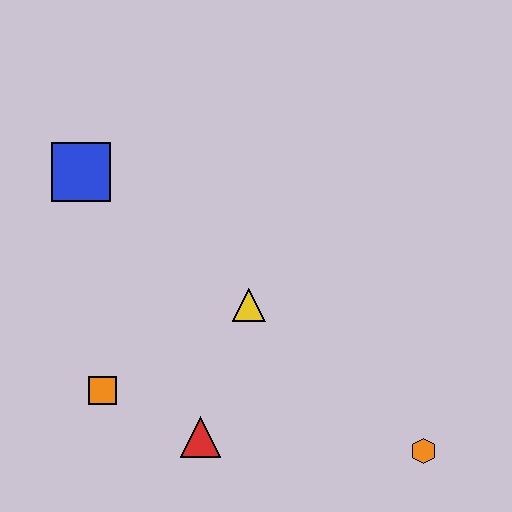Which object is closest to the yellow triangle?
The red triangle is closest to the yellow triangle.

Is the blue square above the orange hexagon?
Yes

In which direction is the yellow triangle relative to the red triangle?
The yellow triangle is above the red triangle.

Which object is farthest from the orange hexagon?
The blue square is farthest from the orange hexagon.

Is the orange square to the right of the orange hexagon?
No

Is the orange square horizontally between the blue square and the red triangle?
Yes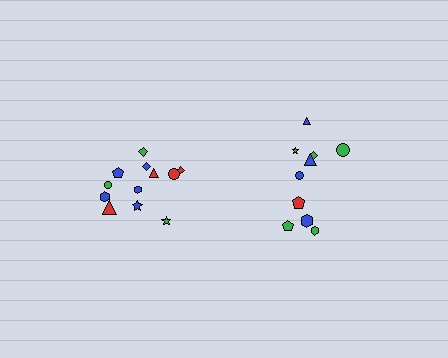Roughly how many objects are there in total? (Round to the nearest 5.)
Roughly 20 objects in total.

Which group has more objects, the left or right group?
The left group.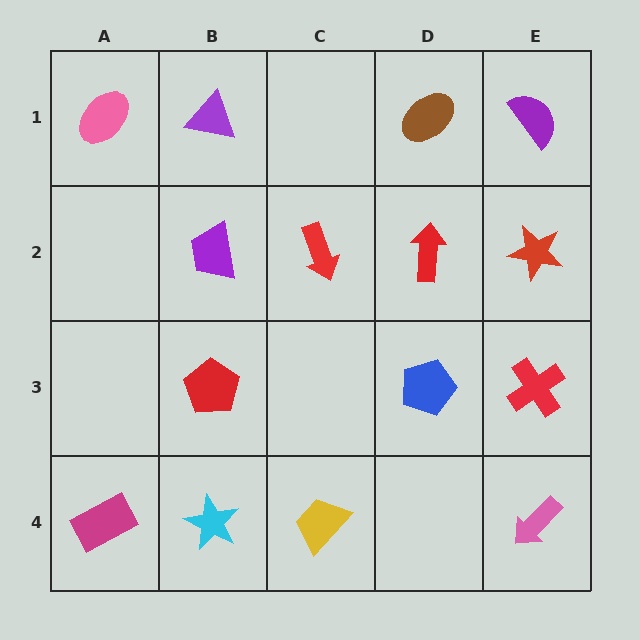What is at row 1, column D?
A brown ellipse.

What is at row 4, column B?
A cyan star.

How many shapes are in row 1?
4 shapes.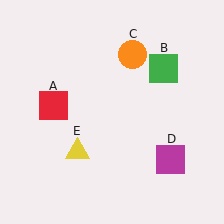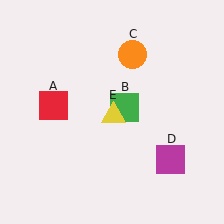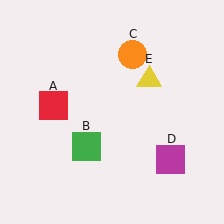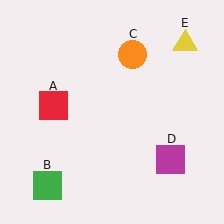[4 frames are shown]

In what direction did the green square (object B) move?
The green square (object B) moved down and to the left.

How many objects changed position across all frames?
2 objects changed position: green square (object B), yellow triangle (object E).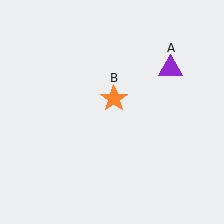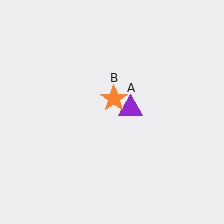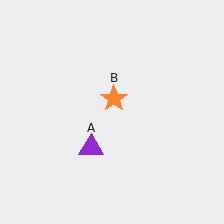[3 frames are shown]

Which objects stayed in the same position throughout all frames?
Orange star (object B) remained stationary.